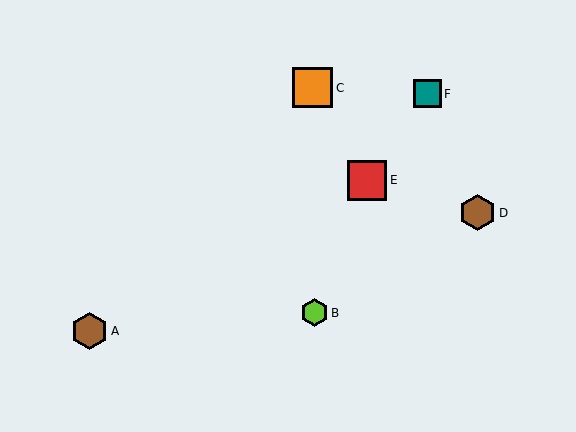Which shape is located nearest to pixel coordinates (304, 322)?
The lime hexagon (labeled B) at (314, 313) is nearest to that location.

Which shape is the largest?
The orange square (labeled C) is the largest.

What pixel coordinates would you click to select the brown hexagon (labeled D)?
Click at (478, 213) to select the brown hexagon D.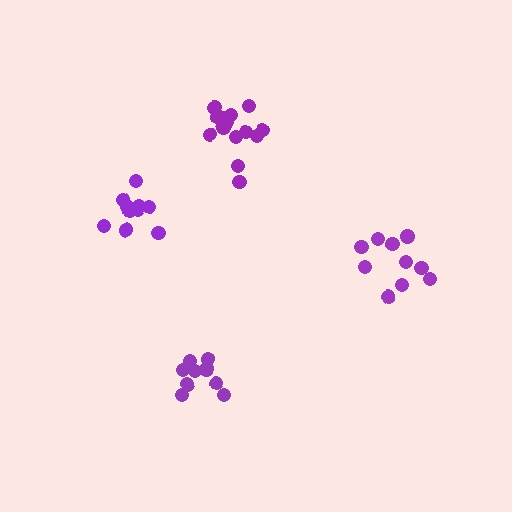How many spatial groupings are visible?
There are 4 spatial groupings.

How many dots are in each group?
Group 1: 9 dots, Group 2: 10 dots, Group 3: 10 dots, Group 4: 15 dots (44 total).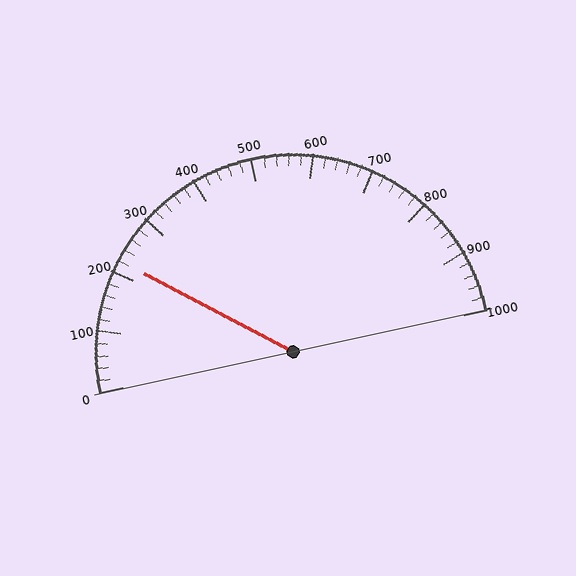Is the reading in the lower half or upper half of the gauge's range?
The reading is in the lower half of the range (0 to 1000).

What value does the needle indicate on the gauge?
The needle indicates approximately 220.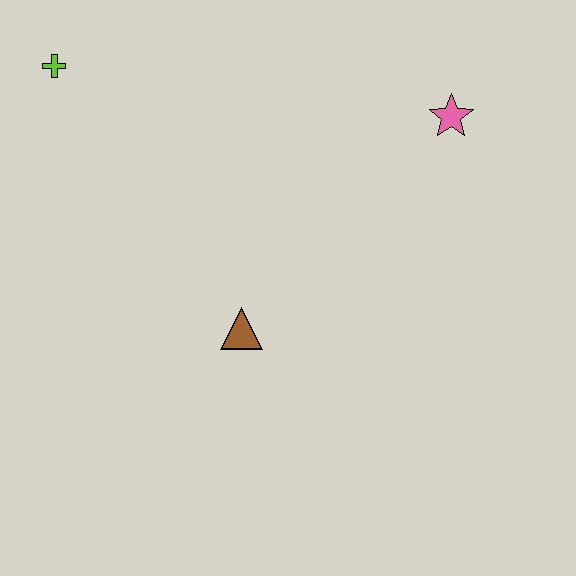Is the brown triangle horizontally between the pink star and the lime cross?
Yes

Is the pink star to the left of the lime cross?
No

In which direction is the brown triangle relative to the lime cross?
The brown triangle is below the lime cross.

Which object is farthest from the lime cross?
The pink star is farthest from the lime cross.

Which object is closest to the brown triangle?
The pink star is closest to the brown triangle.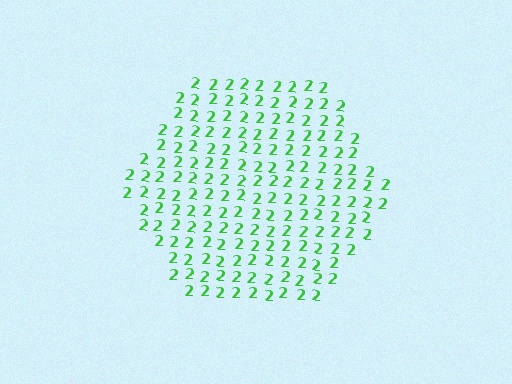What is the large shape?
The large shape is a hexagon.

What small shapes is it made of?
It is made of small digit 2's.